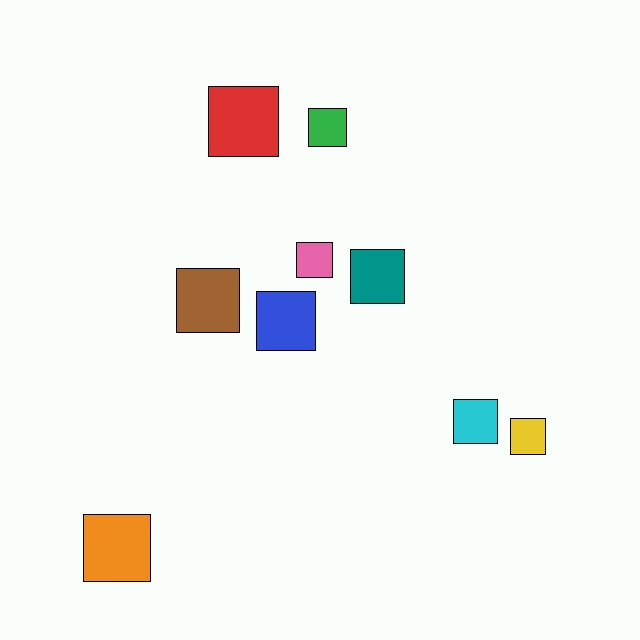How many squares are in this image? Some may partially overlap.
There are 9 squares.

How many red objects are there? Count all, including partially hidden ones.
There is 1 red object.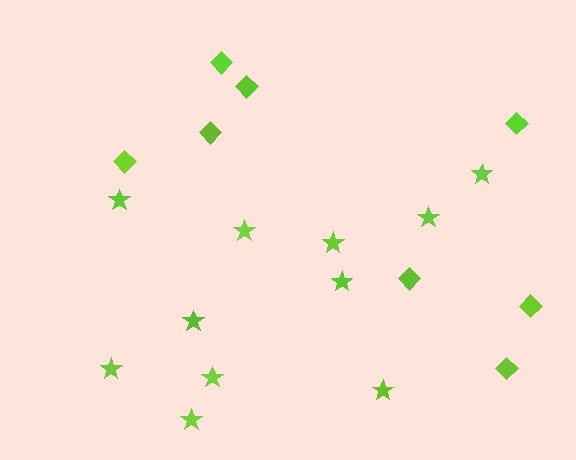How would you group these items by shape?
There are 2 groups: one group of diamonds (8) and one group of stars (11).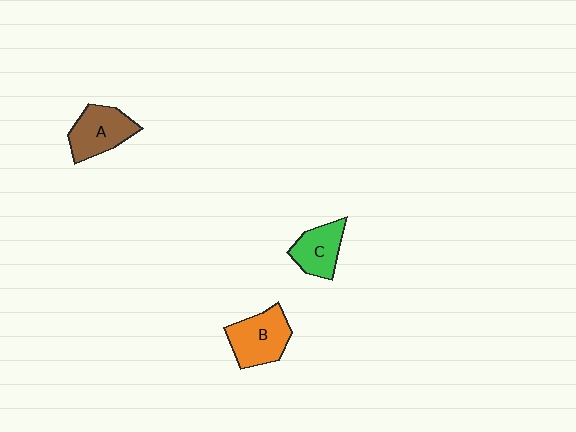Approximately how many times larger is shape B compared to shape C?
Approximately 1.3 times.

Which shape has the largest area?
Shape B (orange).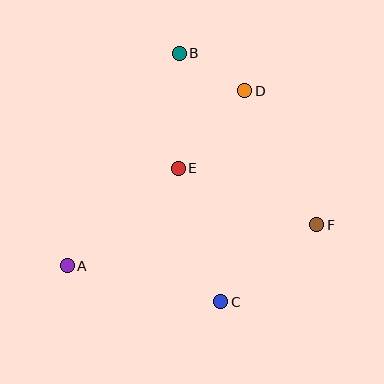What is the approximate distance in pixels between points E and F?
The distance between E and F is approximately 150 pixels.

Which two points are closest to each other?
Points B and D are closest to each other.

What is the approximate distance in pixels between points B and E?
The distance between B and E is approximately 115 pixels.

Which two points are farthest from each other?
Points A and F are farthest from each other.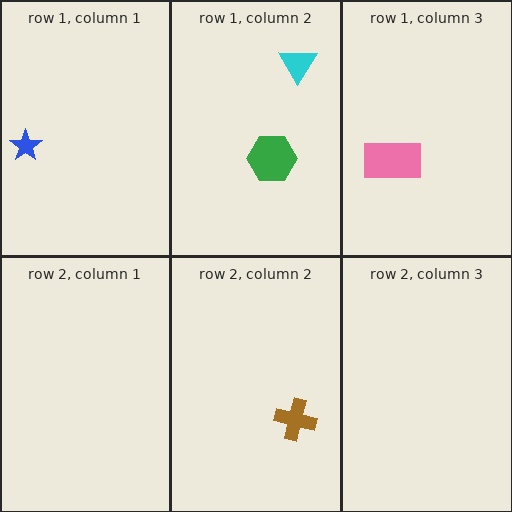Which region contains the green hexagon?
The row 1, column 2 region.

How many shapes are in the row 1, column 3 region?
1.